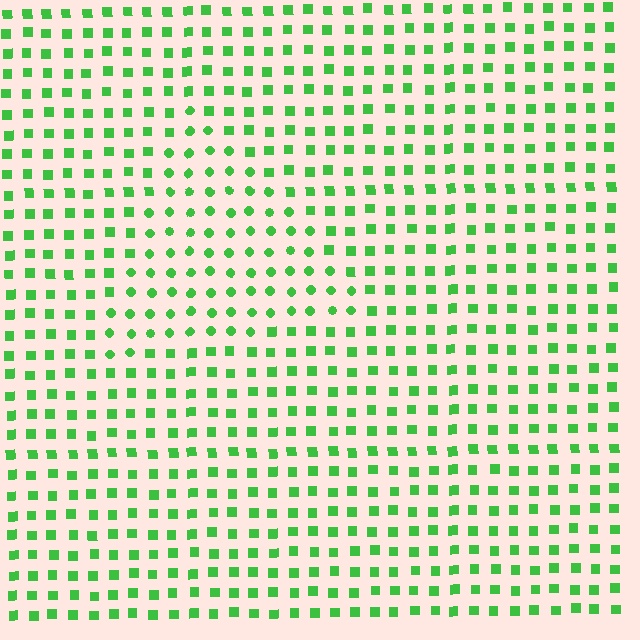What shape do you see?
I see a triangle.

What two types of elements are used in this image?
The image uses circles inside the triangle region and squares outside it.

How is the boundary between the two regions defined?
The boundary is defined by a change in element shape: circles inside vs. squares outside. All elements share the same color and spacing.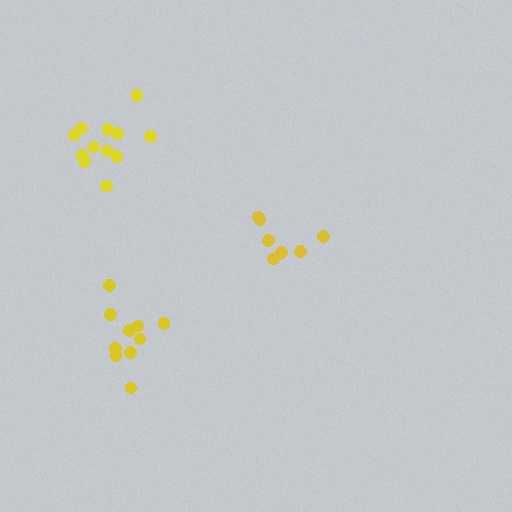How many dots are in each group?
Group 1: 7 dots, Group 2: 10 dots, Group 3: 13 dots (30 total).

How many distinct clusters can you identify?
There are 3 distinct clusters.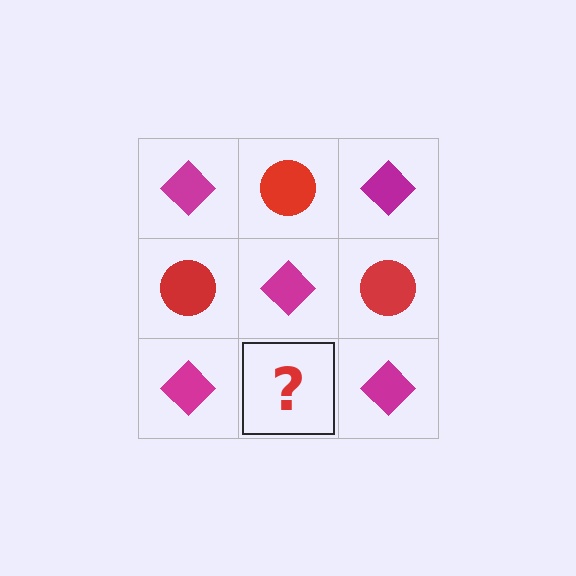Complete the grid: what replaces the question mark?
The question mark should be replaced with a red circle.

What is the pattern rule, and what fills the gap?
The rule is that it alternates magenta diamond and red circle in a checkerboard pattern. The gap should be filled with a red circle.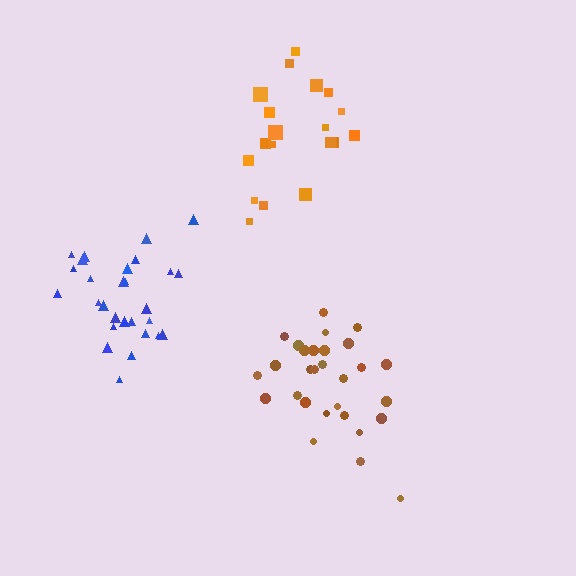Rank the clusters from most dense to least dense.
blue, brown, orange.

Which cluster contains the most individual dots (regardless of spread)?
Brown (29).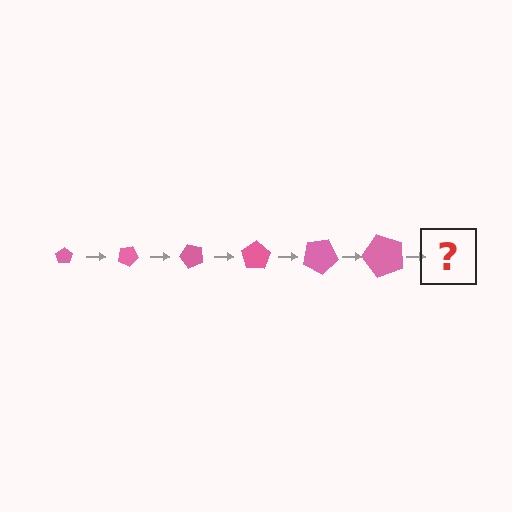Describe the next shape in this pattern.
It should be a pentagon, larger than the previous one and rotated 150 degrees from the start.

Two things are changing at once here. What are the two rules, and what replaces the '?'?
The two rules are that the pentagon grows larger each step and it rotates 25 degrees each step. The '?' should be a pentagon, larger than the previous one and rotated 150 degrees from the start.